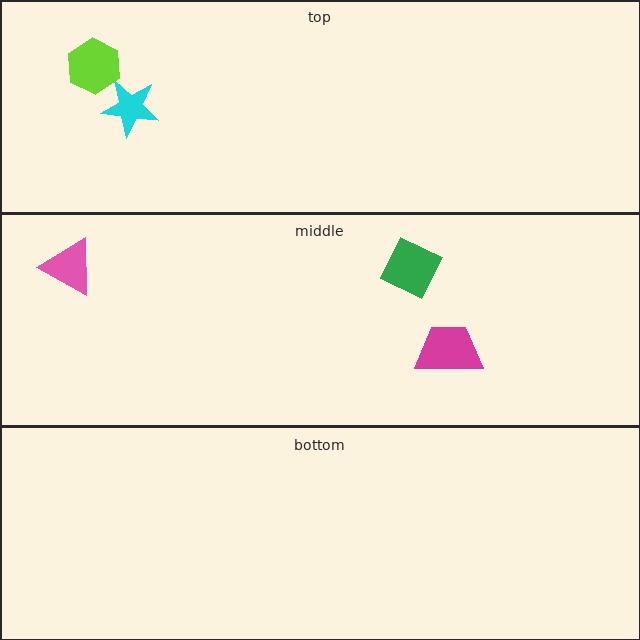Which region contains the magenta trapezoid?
The middle region.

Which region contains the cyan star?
The top region.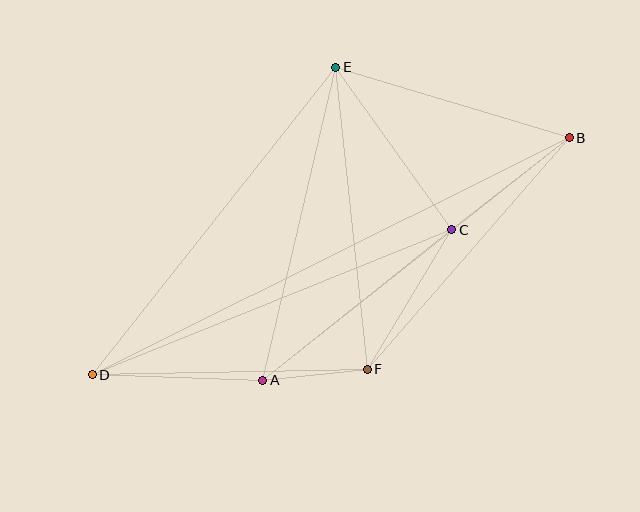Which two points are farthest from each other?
Points B and D are farthest from each other.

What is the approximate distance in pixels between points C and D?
The distance between C and D is approximately 388 pixels.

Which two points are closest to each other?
Points A and F are closest to each other.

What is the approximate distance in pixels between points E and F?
The distance between E and F is approximately 304 pixels.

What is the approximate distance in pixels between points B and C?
The distance between B and C is approximately 149 pixels.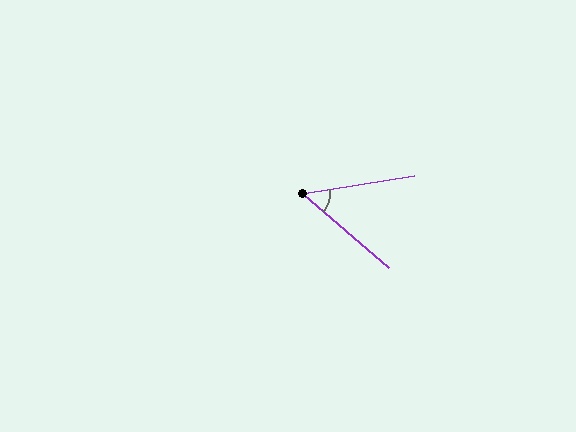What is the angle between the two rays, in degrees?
Approximately 50 degrees.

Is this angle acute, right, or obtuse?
It is acute.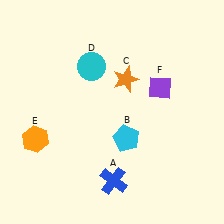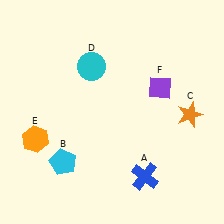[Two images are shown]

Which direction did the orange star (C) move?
The orange star (C) moved right.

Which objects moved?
The objects that moved are: the blue cross (A), the cyan pentagon (B), the orange star (C).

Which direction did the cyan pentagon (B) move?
The cyan pentagon (B) moved left.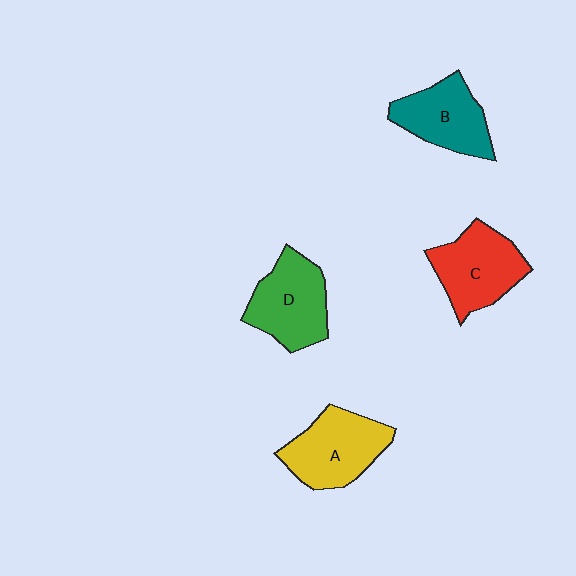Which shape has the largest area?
Shape A (yellow).